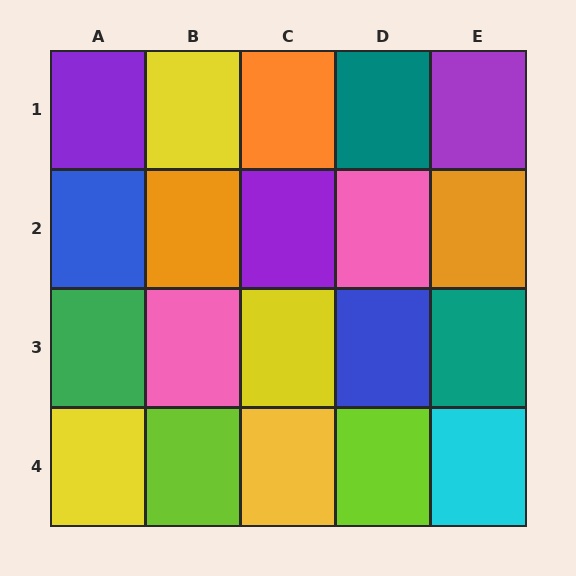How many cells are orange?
3 cells are orange.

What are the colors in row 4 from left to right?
Yellow, lime, yellow, lime, cyan.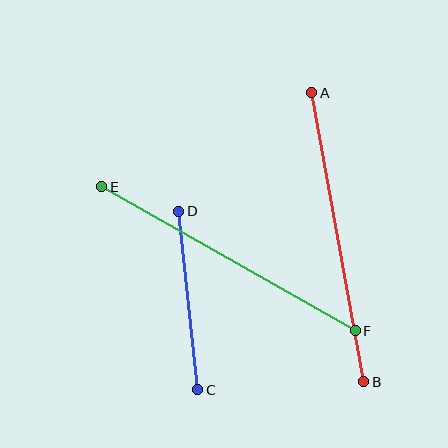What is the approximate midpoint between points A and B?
The midpoint is at approximately (338, 237) pixels.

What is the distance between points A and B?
The distance is approximately 294 pixels.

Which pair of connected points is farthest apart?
Points A and B are farthest apart.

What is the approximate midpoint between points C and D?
The midpoint is at approximately (188, 300) pixels.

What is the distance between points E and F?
The distance is approximately 291 pixels.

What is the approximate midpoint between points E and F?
The midpoint is at approximately (229, 259) pixels.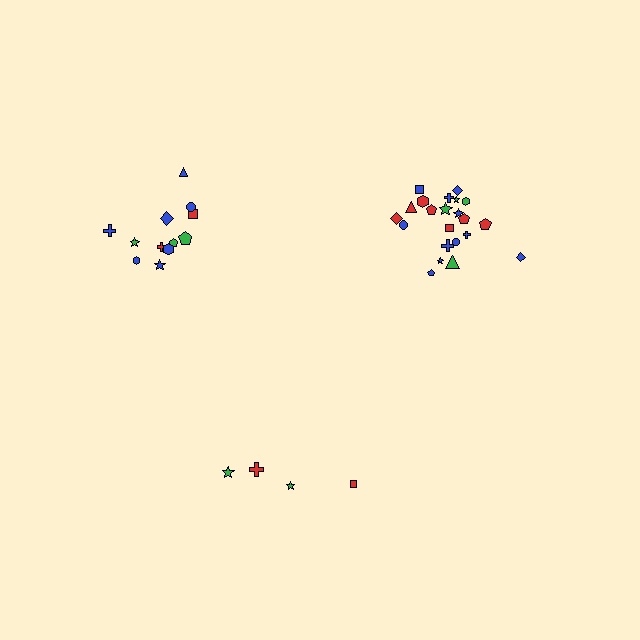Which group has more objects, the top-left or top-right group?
The top-right group.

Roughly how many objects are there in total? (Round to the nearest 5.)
Roughly 40 objects in total.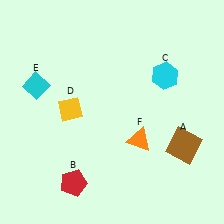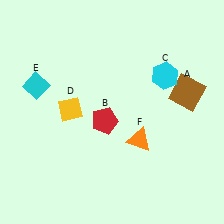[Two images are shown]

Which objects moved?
The objects that moved are: the brown square (A), the red pentagon (B).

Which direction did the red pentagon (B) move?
The red pentagon (B) moved up.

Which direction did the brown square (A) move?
The brown square (A) moved up.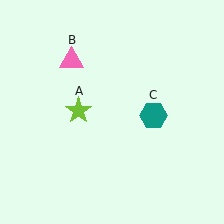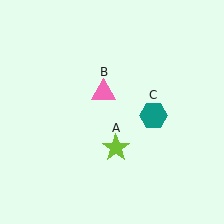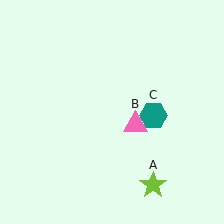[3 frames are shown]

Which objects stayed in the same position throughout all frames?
Teal hexagon (object C) remained stationary.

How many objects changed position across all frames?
2 objects changed position: lime star (object A), pink triangle (object B).